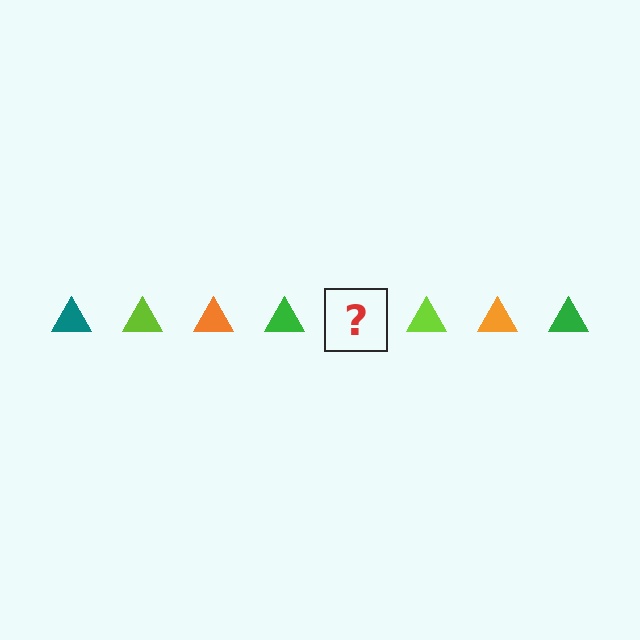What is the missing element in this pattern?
The missing element is a teal triangle.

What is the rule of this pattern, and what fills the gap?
The rule is that the pattern cycles through teal, lime, orange, green triangles. The gap should be filled with a teal triangle.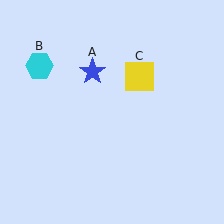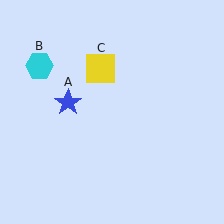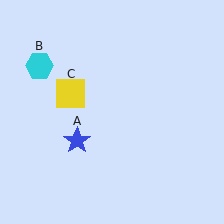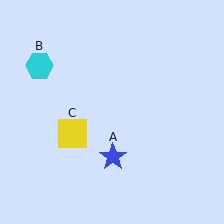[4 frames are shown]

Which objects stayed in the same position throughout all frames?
Cyan hexagon (object B) remained stationary.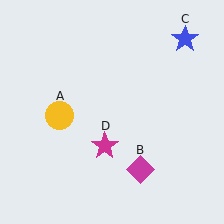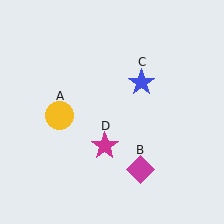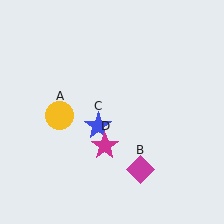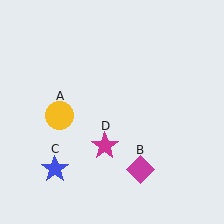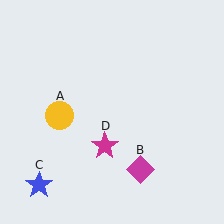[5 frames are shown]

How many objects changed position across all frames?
1 object changed position: blue star (object C).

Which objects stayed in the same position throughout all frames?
Yellow circle (object A) and magenta diamond (object B) and magenta star (object D) remained stationary.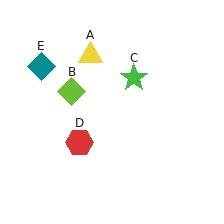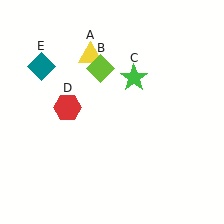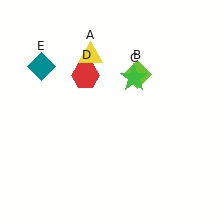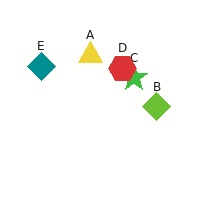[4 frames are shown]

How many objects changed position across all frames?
2 objects changed position: lime diamond (object B), red hexagon (object D).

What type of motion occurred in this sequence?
The lime diamond (object B), red hexagon (object D) rotated clockwise around the center of the scene.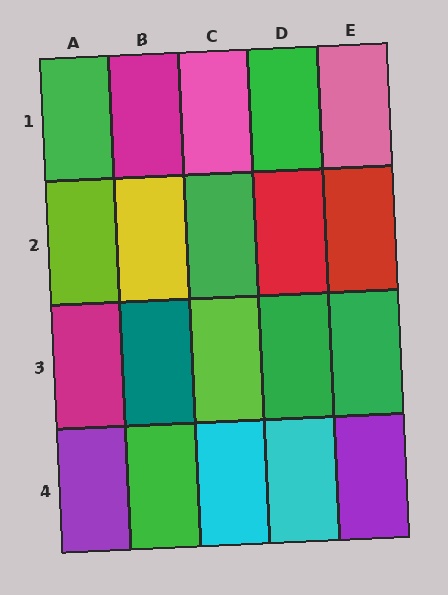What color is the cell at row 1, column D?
Green.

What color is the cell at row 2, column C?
Green.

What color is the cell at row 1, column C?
Pink.